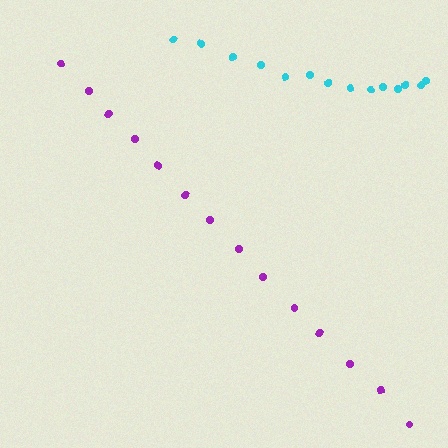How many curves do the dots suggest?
There are 2 distinct paths.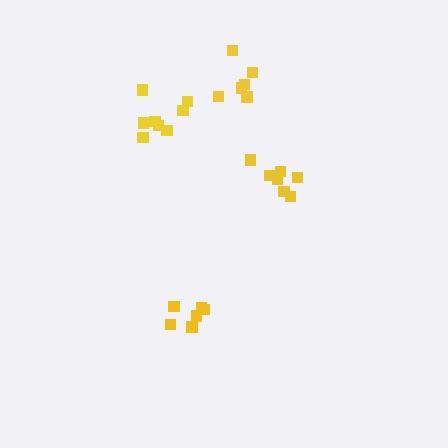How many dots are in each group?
Group 1: 7 dots, Group 2: 8 dots, Group 3: 6 dots, Group 4: 6 dots (27 total).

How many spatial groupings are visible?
There are 4 spatial groupings.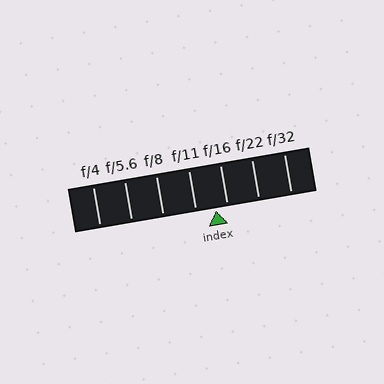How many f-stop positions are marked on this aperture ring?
There are 7 f-stop positions marked.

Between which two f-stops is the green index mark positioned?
The index mark is between f/11 and f/16.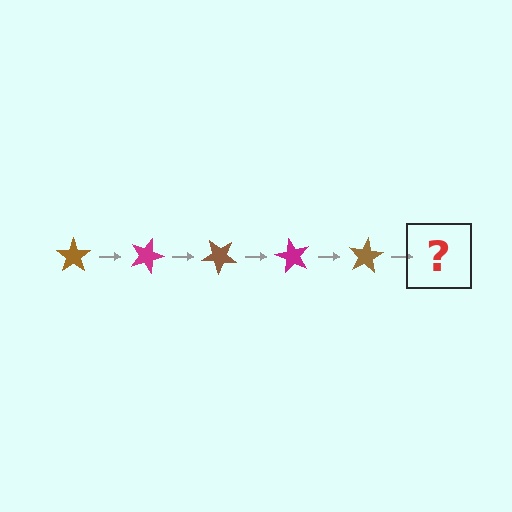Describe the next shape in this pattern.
It should be a magenta star, rotated 100 degrees from the start.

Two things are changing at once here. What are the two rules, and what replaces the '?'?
The two rules are that it rotates 20 degrees each step and the color cycles through brown and magenta. The '?' should be a magenta star, rotated 100 degrees from the start.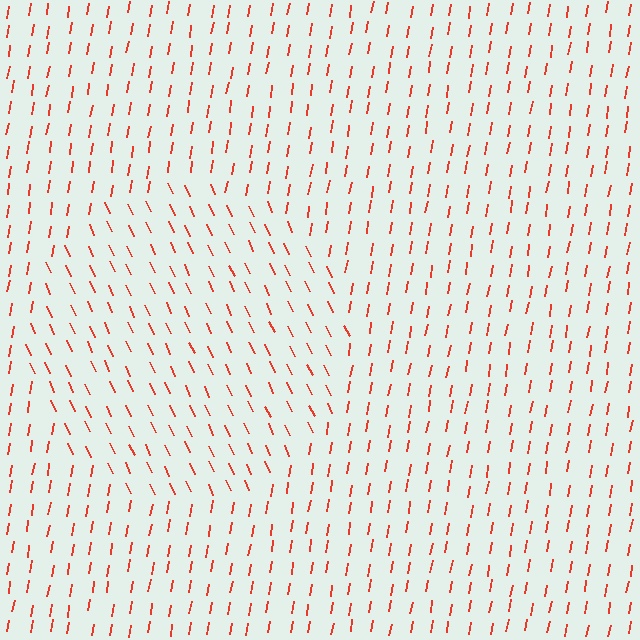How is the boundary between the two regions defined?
The boundary is defined purely by a change in line orientation (approximately 35 degrees difference). All lines are the same color and thickness.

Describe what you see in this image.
The image is filled with small red line segments. A circle region in the image has lines oriented differently from the surrounding lines, creating a visible texture boundary.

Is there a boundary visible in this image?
Yes, there is a texture boundary formed by a change in line orientation.